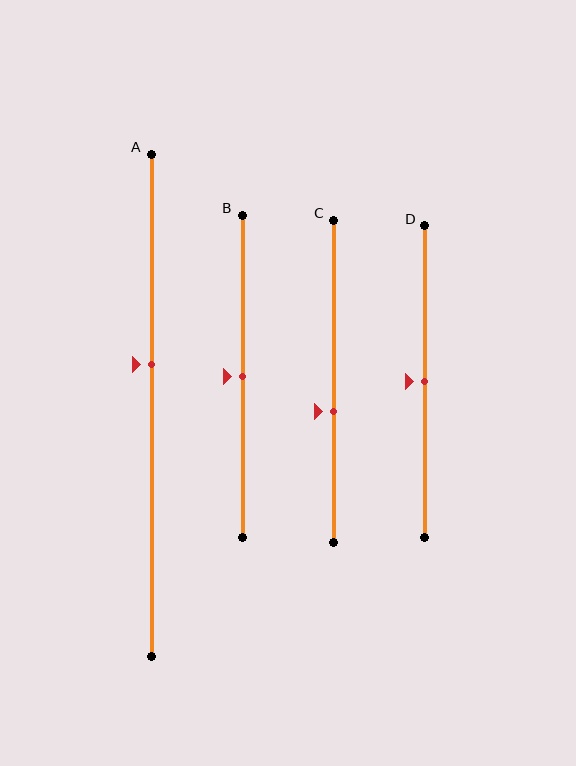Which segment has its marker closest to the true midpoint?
Segment B has its marker closest to the true midpoint.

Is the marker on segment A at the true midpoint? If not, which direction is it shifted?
No, the marker on segment A is shifted upward by about 8% of the segment length.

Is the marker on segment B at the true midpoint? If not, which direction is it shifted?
Yes, the marker on segment B is at the true midpoint.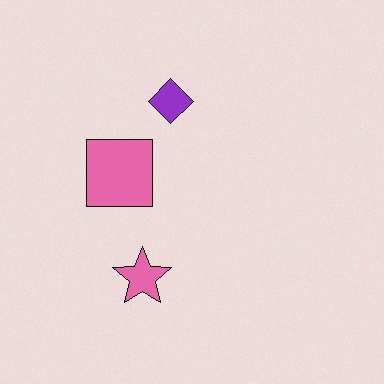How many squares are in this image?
There is 1 square.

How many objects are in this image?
There are 3 objects.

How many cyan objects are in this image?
There are no cyan objects.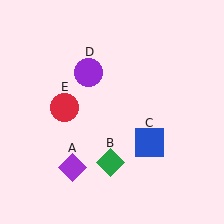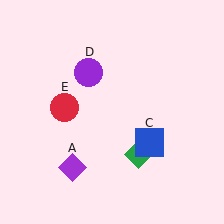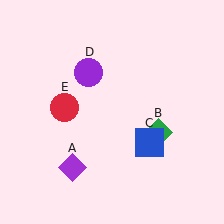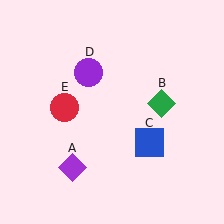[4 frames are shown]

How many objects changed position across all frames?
1 object changed position: green diamond (object B).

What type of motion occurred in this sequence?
The green diamond (object B) rotated counterclockwise around the center of the scene.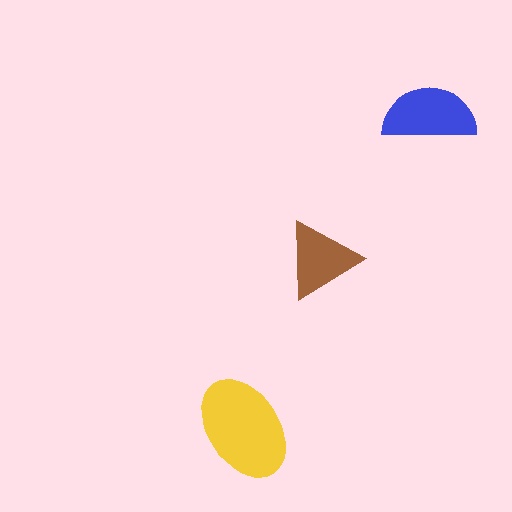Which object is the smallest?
The brown triangle.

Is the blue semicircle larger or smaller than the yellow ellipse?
Smaller.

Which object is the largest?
The yellow ellipse.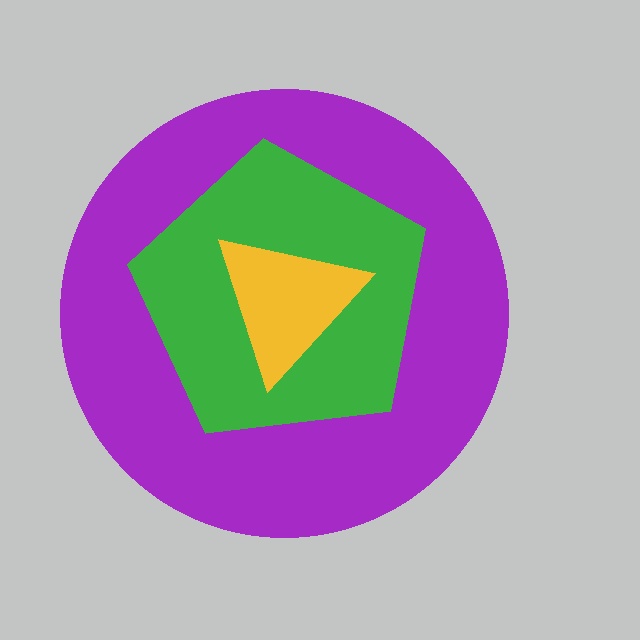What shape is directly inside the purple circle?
The green pentagon.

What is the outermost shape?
The purple circle.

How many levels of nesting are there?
3.